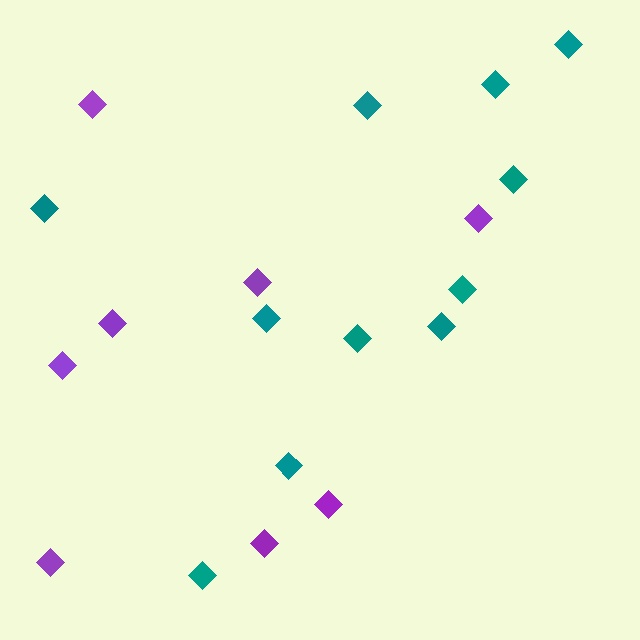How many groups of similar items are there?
There are 2 groups: one group of purple diamonds (8) and one group of teal diamonds (11).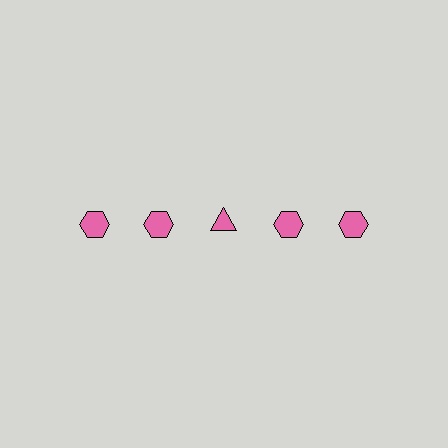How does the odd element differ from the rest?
It has a different shape: triangle instead of hexagon.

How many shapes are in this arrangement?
There are 5 shapes arranged in a grid pattern.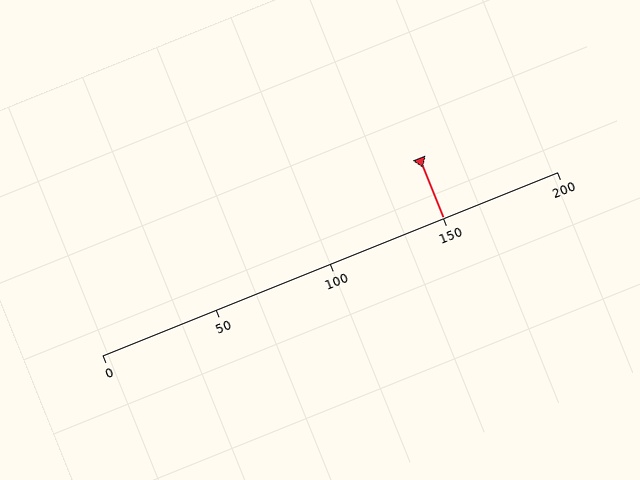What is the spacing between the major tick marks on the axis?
The major ticks are spaced 50 apart.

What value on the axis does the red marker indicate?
The marker indicates approximately 150.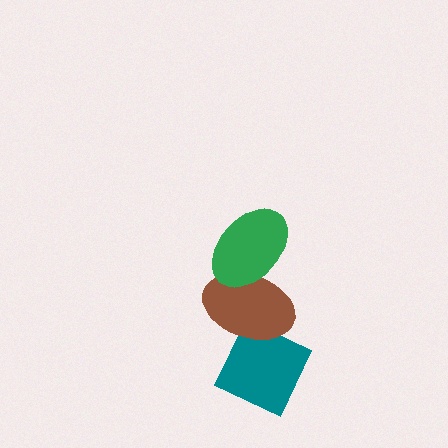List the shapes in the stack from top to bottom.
From top to bottom: the green ellipse, the brown ellipse, the teal diamond.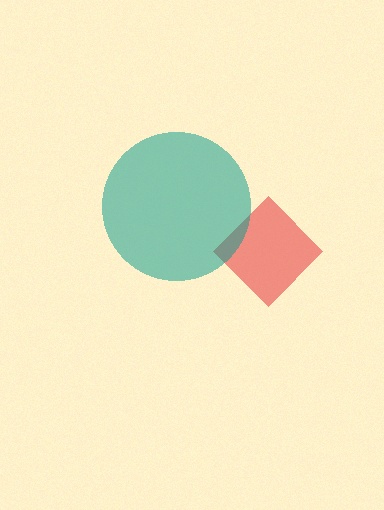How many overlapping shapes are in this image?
There are 2 overlapping shapes in the image.